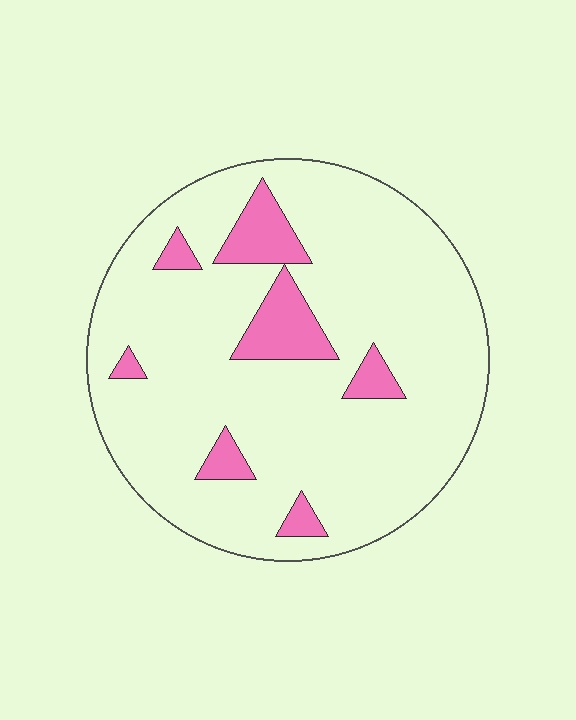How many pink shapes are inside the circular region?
7.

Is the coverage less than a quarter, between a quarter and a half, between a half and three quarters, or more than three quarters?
Less than a quarter.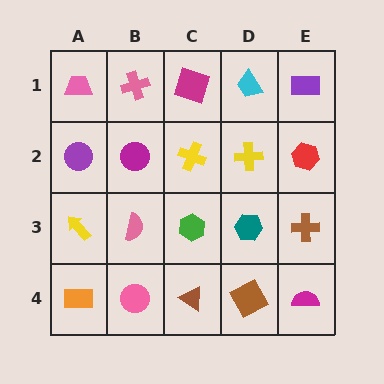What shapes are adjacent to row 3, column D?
A yellow cross (row 2, column D), a brown square (row 4, column D), a green hexagon (row 3, column C), a brown cross (row 3, column E).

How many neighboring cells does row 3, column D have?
4.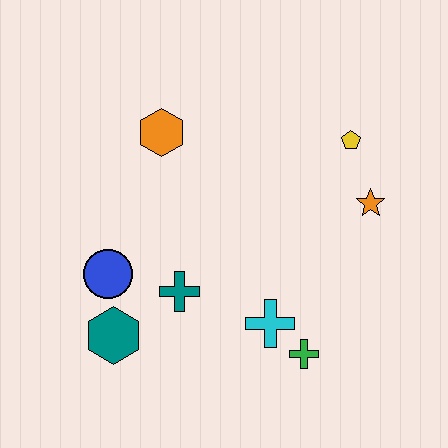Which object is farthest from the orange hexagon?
The green cross is farthest from the orange hexagon.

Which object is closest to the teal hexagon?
The blue circle is closest to the teal hexagon.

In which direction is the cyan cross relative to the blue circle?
The cyan cross is to the right of the blue circle.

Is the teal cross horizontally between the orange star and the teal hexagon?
Yes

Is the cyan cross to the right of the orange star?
No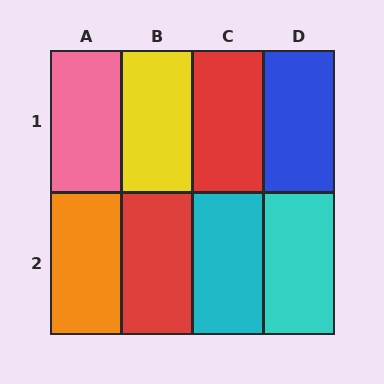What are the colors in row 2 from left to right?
Orange, red, cyan, cyan.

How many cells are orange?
1 cell is orange.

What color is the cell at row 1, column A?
Pink.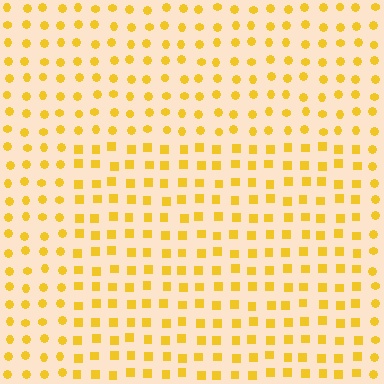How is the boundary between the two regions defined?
The boundary is defined by a change in element shape: squares inside vs. circles outside. All elements share the same color and spacing.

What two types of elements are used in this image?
The image uses squares inside the rectangle region and circles outside it.